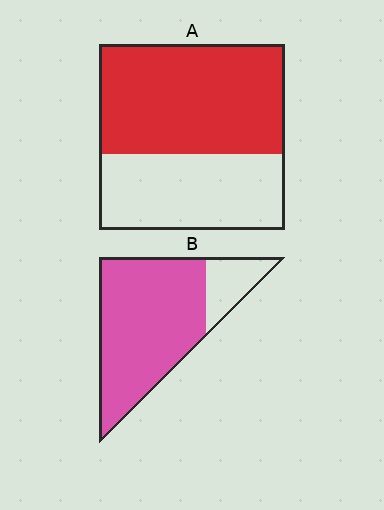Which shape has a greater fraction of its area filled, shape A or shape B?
Shape B.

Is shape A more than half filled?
Yes.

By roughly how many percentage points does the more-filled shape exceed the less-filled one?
By roughly 25 percentage points (B over A).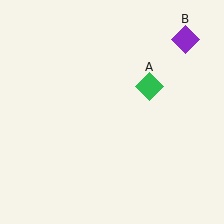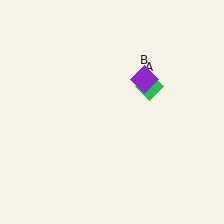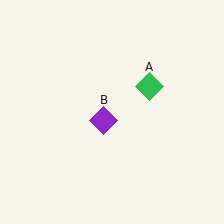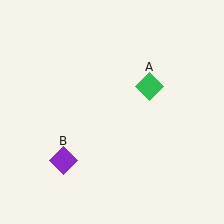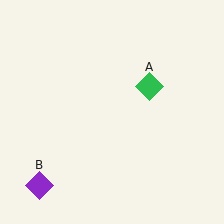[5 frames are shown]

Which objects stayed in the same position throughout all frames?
Green diamond (object A) remained stationary.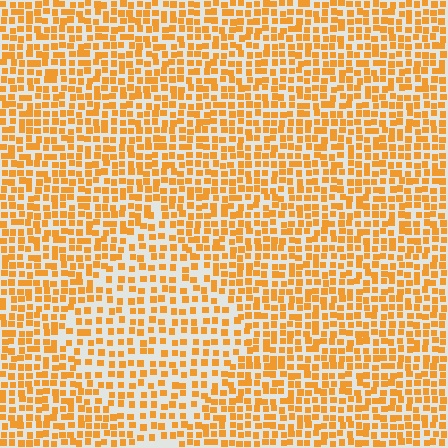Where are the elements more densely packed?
The elements are more densely packed outside the diamond boundary.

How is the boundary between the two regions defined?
The boundary is defined by a change in element density (approximately 1.6x ratio). All elements are the same color, size, and shape.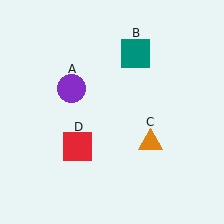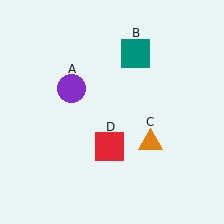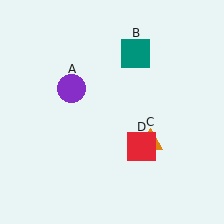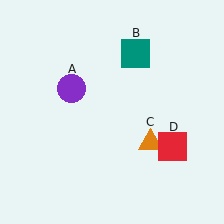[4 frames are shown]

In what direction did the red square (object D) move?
The red square (object D) moved right.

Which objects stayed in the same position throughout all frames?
Purple circle (object A) and teal square (object B) and orange triangle (object C) remained stationary.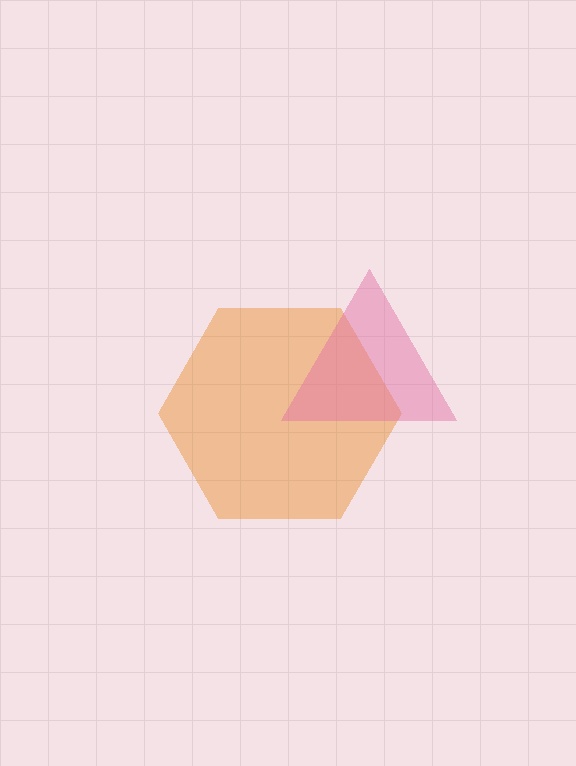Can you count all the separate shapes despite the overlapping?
Yes, there are 2 separate shapes.